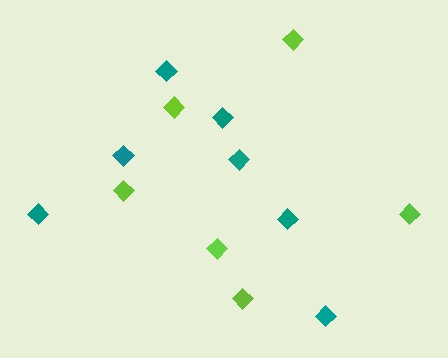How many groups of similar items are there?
There are 2 groups: one group of lime diamonds (6) and one group of teal diamonds (7).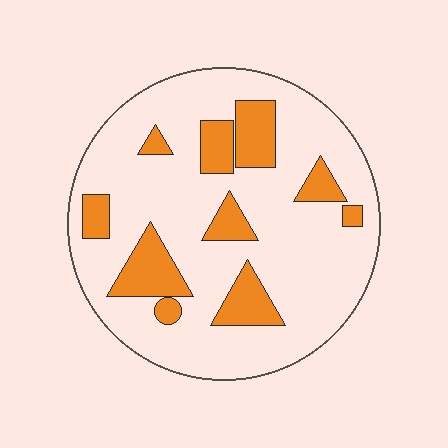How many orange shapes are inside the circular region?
10.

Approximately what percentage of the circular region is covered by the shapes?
Approximately 20%.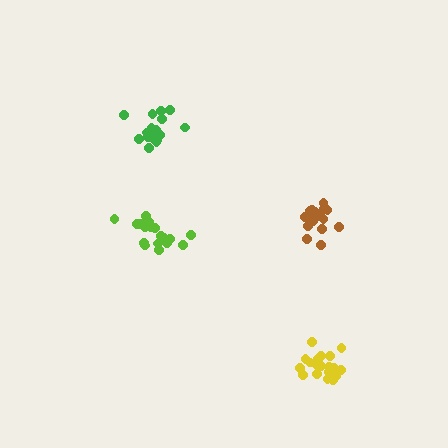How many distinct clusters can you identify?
There are 4 distinct clusters.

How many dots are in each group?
Group 1: 18 dots, Group 2: 17 dots, Group 3: 19 dots, Group 4: 19 dots (73 total).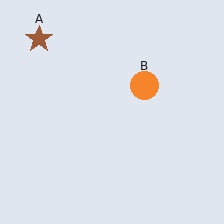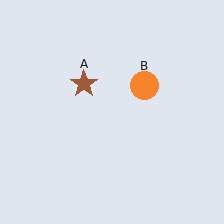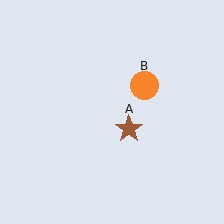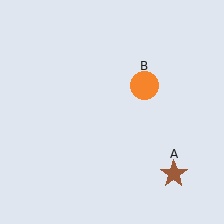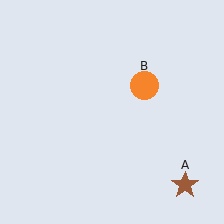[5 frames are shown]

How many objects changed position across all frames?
1 object changed position: brown star (object A).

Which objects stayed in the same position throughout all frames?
Orange circle (object B) remained stationary.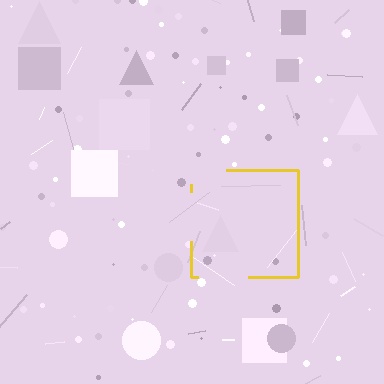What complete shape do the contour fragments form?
The contour fragments form a square.